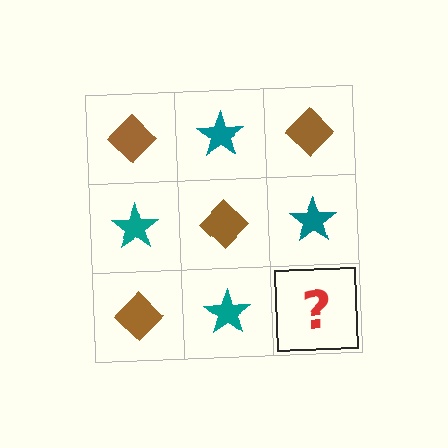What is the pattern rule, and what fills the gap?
The rule is that it alternates brown diamond and teal star in a checkerboard pattern. The gap should be filled with a brown diamond.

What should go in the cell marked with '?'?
The missing cell should contain a brown diamond.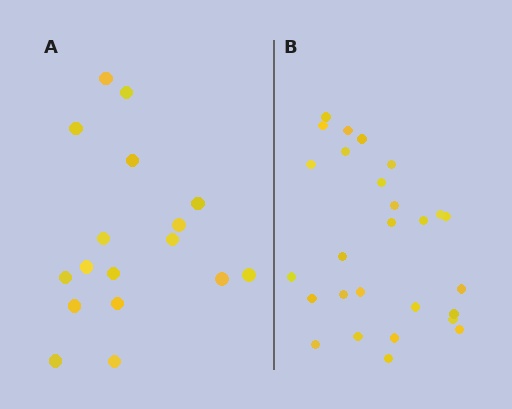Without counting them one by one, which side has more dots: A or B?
Region B (the right region) has more dots.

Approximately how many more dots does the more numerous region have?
Region B has roughly 10 or so more dots than region A.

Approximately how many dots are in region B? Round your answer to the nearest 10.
About 30 dots. (The exact count is 27, which rounds to 30.)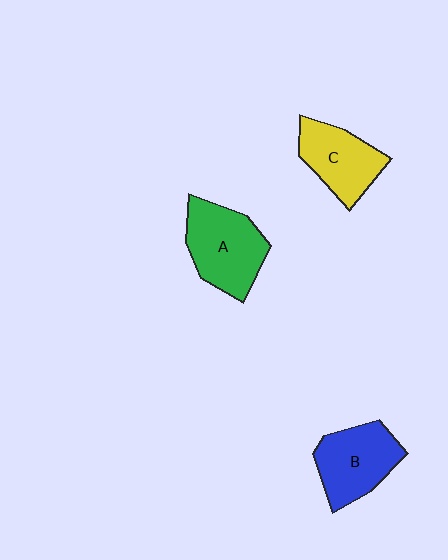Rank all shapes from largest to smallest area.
From largest to smallest: A (green), B (blue), C (yellow).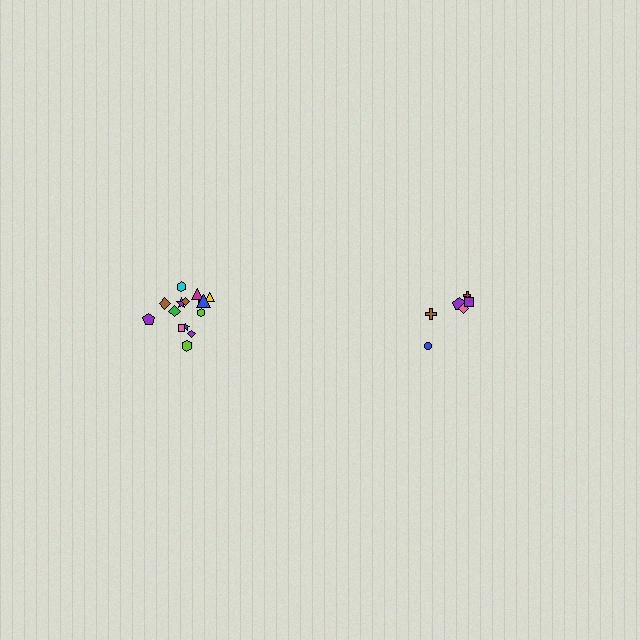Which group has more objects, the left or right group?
The left group.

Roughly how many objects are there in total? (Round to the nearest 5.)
Roughly 20 objects in total.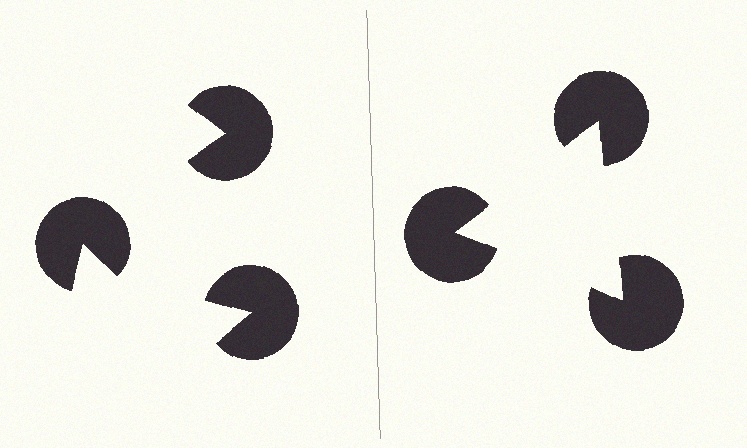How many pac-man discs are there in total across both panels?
6 — 3 on each side.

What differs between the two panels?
The pac-man discs are positioned identically on both sides; only the wedge orientations differ. On the right they align to a triangle; on the left they are misaligned.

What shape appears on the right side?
An illusory triangle.